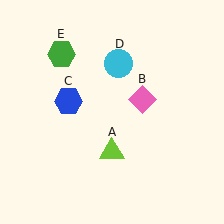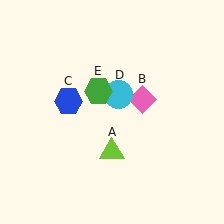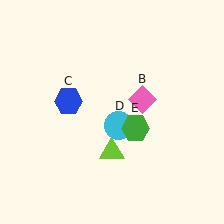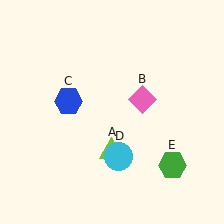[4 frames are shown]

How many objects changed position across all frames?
2 objects changed position: cyan circle (object D), green hexagon (object E).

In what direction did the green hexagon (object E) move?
The green hexagon (object E) moved down and to the right.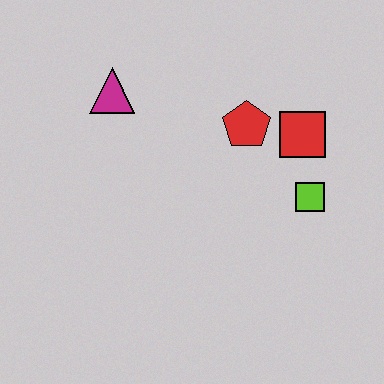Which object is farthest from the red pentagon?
The magenta triangle is farthest from the red pentagon.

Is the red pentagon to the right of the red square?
No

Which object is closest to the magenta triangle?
The red pentagon is closest to the magenta triangle.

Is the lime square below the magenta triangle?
Yes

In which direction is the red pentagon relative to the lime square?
The red pentagon is above the lime square.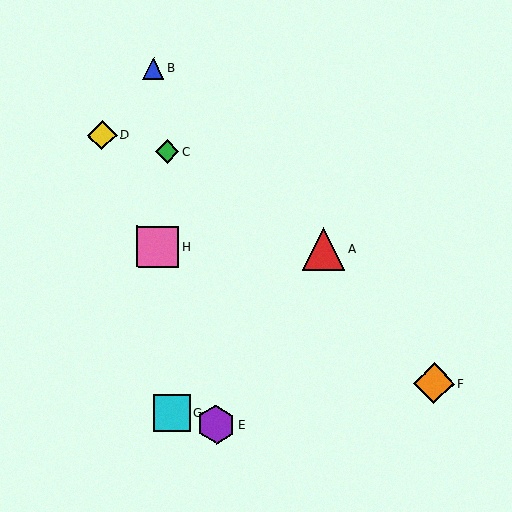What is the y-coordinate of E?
Object E is at y≈425.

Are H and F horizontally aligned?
No, H is at y≈247 and F is at y≈383.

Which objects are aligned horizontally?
Objects A, H are aligned horizontally.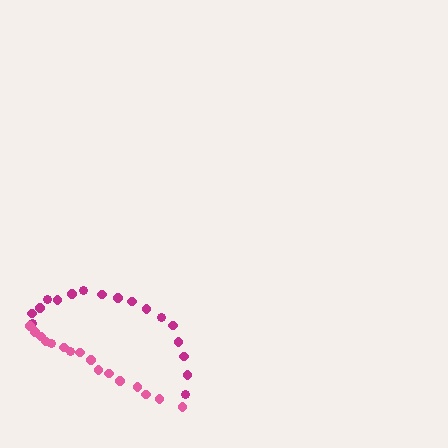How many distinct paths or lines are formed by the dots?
There are 2 distinct paths.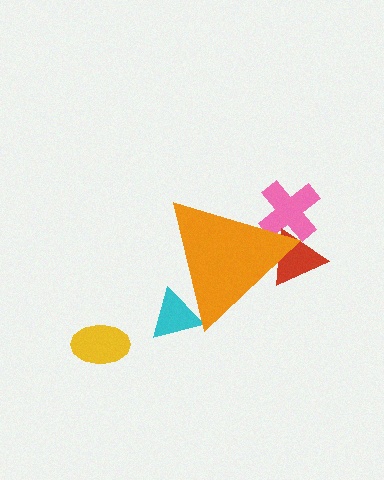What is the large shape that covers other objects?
An orange triangle.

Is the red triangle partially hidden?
Yes, the red triangle is partially hidden behind the orange triangle.